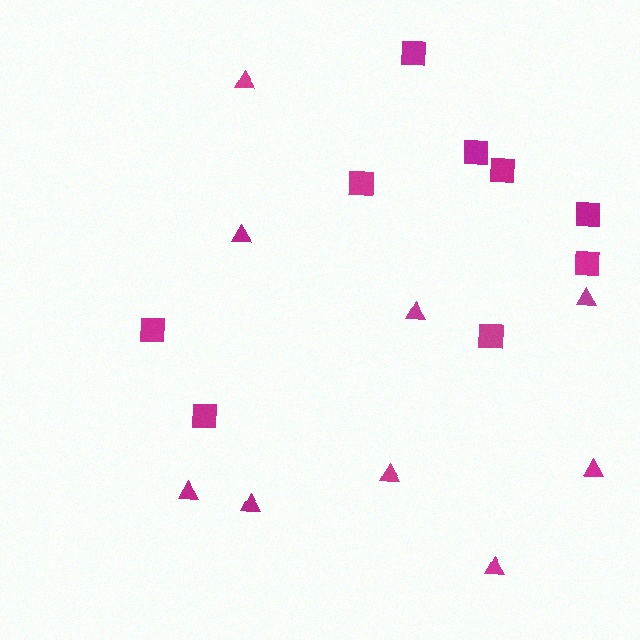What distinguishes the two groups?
There are 2 groups: one group of triangles (9) and one group of squares (9).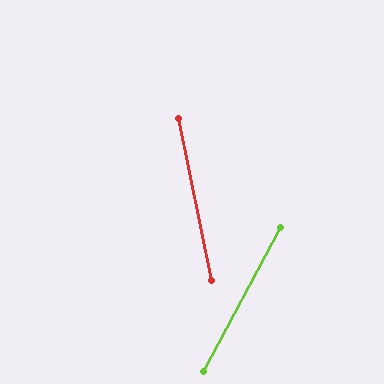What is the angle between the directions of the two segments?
Approximately 40 degrees.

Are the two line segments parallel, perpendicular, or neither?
Neither parallel nor perpendicular — they differ by about 40°.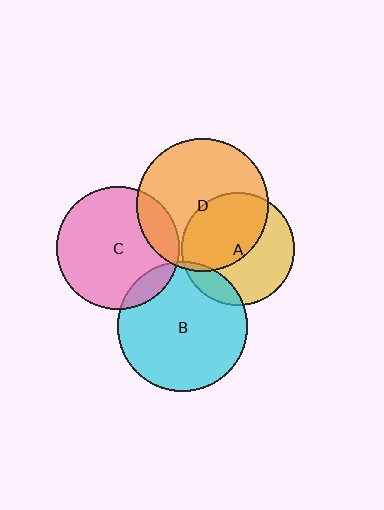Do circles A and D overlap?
Yes.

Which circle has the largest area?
Circle D (orange).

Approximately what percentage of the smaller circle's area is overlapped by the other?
Approximately 50%.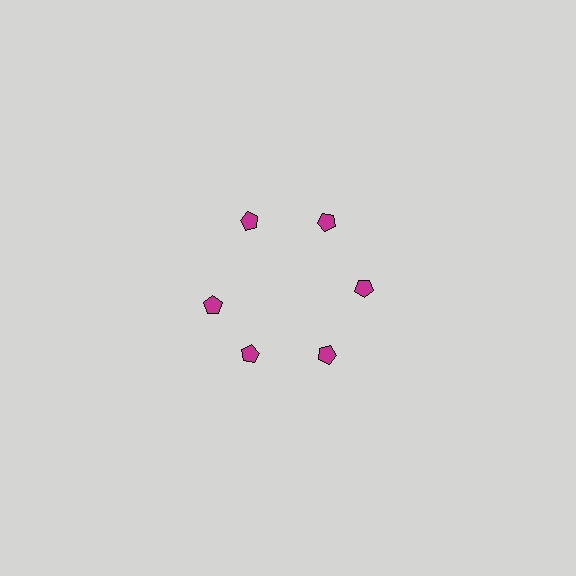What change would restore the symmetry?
The symmetry would be restored by rotating it back into even spacing with its neighbors so that all 6 pentagons sit at equal angles and equal distance from the center.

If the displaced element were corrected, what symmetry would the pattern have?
It would have 6-fold rotational symmetry — the pattern would map onto itself every 60 degrees.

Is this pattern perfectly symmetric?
No. The 6 magenta pentagons are arranged in a ring, but one element near the 9 o'clock position is rotated out of alignment along the ring, breaking the 6-fold rotational symmetry.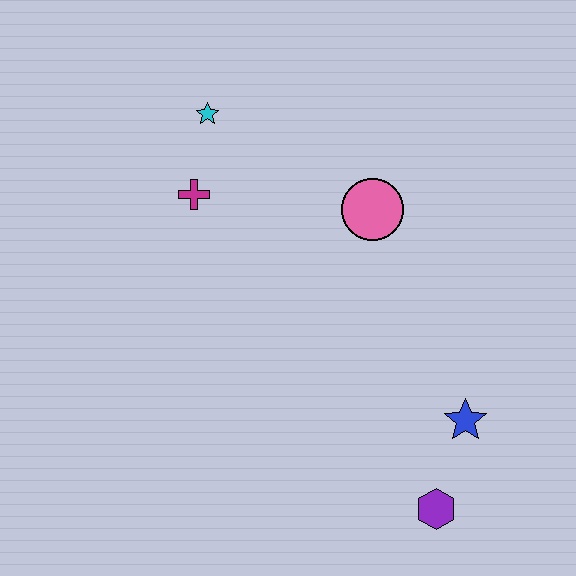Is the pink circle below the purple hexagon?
No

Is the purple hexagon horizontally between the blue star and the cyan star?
Yes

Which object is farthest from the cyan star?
The purple hexagon is farthest from the cyan star.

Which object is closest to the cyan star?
The magenta cross is closest to the cyan star.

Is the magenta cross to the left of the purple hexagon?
Yes